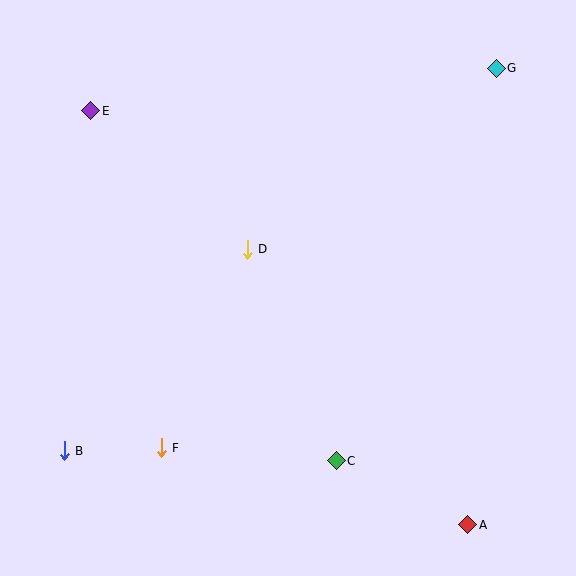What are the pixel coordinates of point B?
Point B is at (64, 451).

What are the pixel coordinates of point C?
Point C is at (336, 461).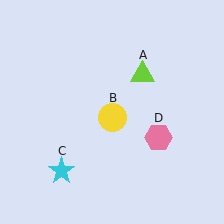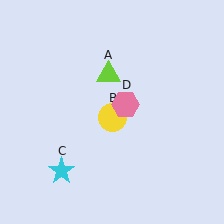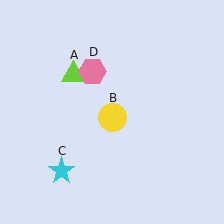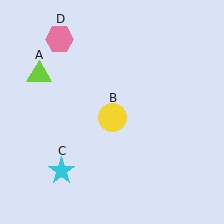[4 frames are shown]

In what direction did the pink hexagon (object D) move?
The pink hexagon (object D) moved up and to the left.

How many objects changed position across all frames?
2 objects changed position: lime triangle (object A), pink hexagon (object D).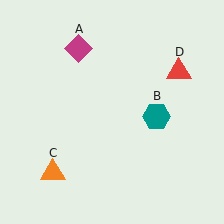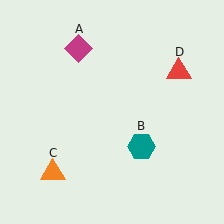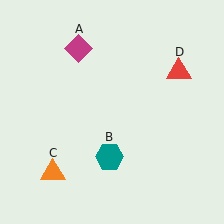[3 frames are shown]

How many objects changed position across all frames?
1 object changed position: teal hexagon (object B).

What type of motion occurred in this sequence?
The teal hexagon (object B) rotated clockwise around the center of the scene.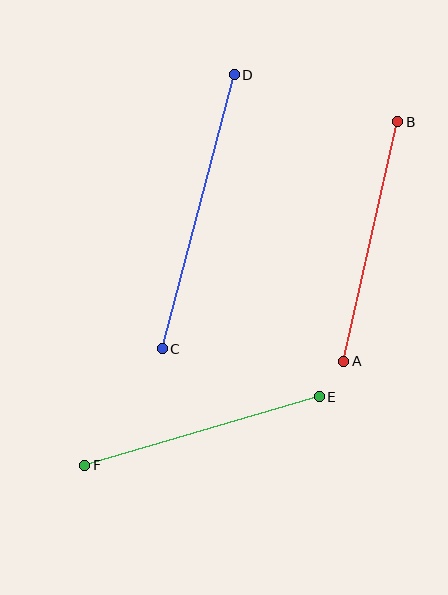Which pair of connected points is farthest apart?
Points C and D are farthest apart.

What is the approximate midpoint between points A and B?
The midpoint is at approximately (371, 242) pixels.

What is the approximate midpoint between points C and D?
The midpoint is at approximately (198, 212) pixels.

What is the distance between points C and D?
The distance is approximately 283 pixels.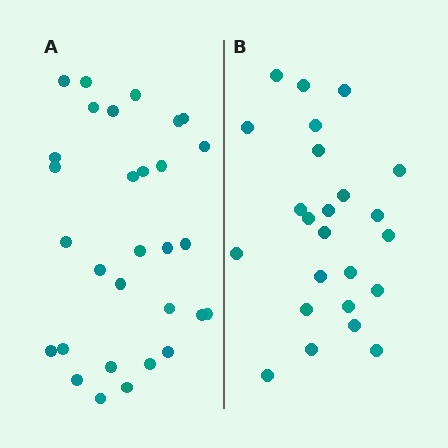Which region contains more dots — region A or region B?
Region A (the left region) has more dots.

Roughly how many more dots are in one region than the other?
Region A has about 6 more dots than region B.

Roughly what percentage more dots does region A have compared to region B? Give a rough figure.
About 25% more.